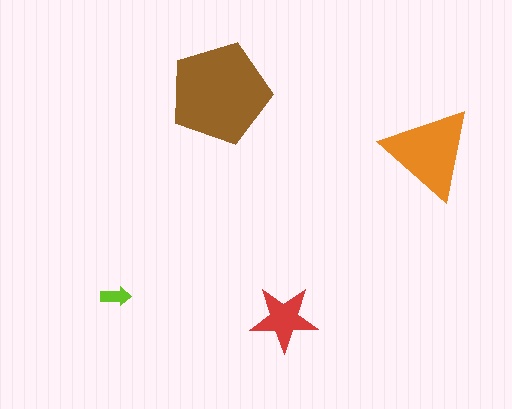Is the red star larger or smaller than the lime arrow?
Larger.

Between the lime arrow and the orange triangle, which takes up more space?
The orange triangle.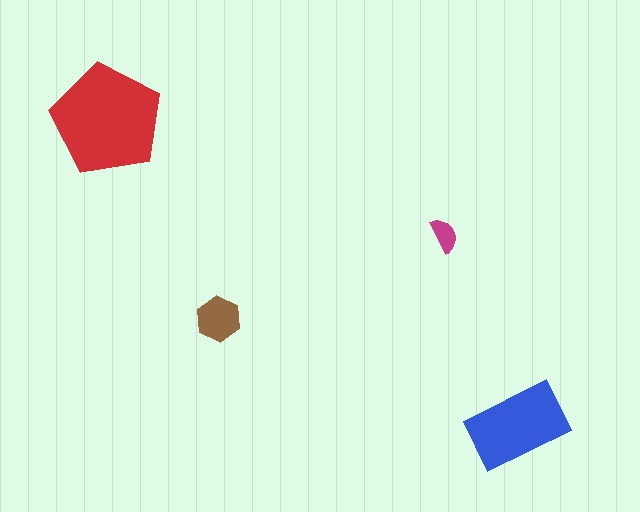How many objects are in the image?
There are 4 objects in the image.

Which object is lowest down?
The blue rectangle is bottommost.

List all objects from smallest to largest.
The magenta semicircle, the brown hexagon, the blue rectangle, the red pentagon.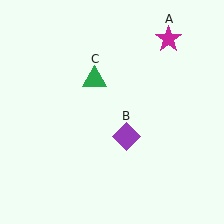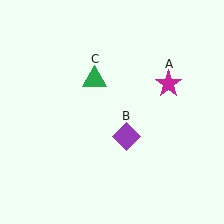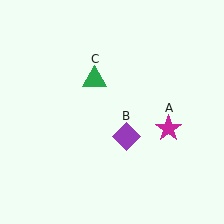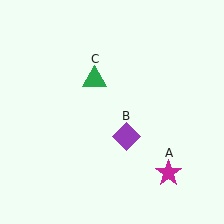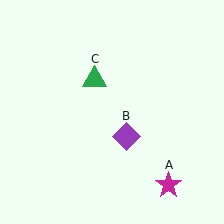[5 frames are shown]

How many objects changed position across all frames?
1 object changed position: magenta star (object A).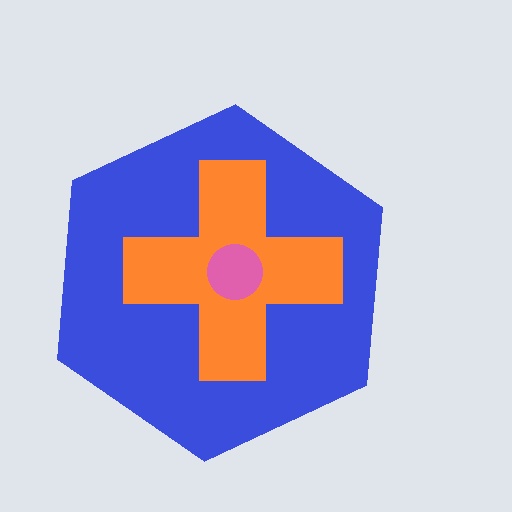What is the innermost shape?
The pink circle.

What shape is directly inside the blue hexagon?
The orange cross.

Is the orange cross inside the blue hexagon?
Yes.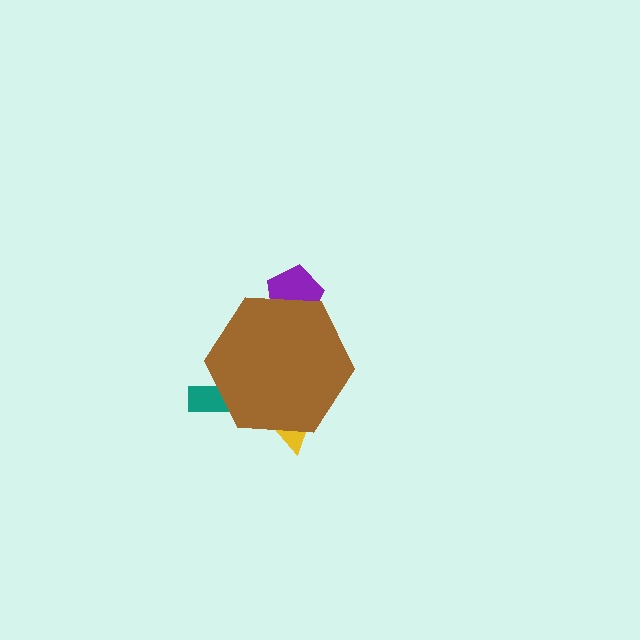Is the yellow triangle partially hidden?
Yes, the yellow triangle is partially hidden behind the brown hexagon.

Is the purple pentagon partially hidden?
Yes, the purple pentagon is partially hidden behind the brown hexagon.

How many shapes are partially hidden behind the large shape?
3 shapes are partially hidden.